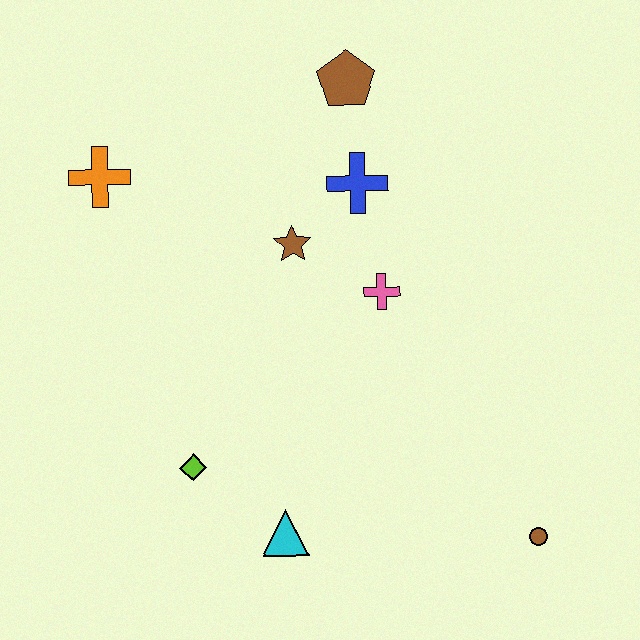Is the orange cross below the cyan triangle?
No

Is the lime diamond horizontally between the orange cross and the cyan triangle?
Yes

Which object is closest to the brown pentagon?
The blue cross is closest to the brown pentagon.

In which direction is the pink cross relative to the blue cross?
The pink cross is below the blue cross.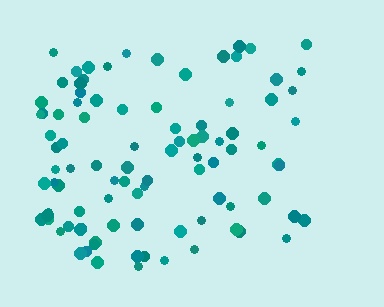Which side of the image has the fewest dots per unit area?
The right.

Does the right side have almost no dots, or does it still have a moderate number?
Still a moderate number, just noticeably fewer than the left.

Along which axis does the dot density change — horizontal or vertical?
Horizontal.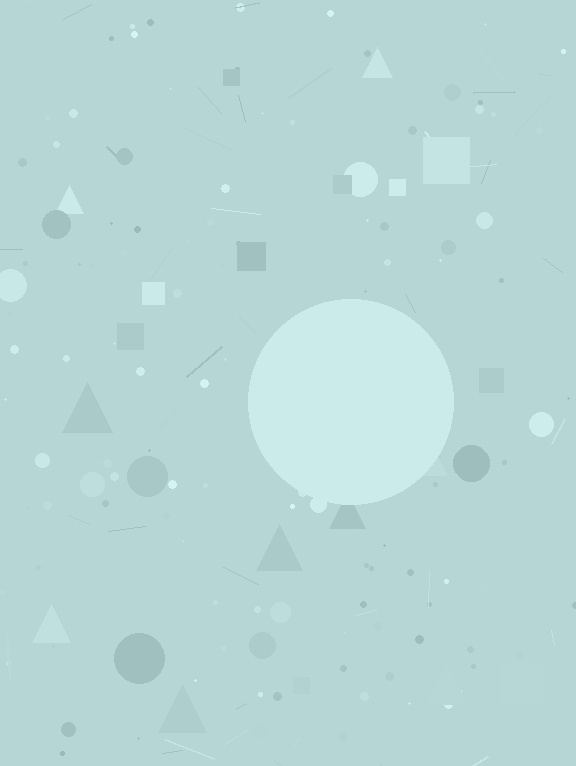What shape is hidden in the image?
A circle is hidden in the image.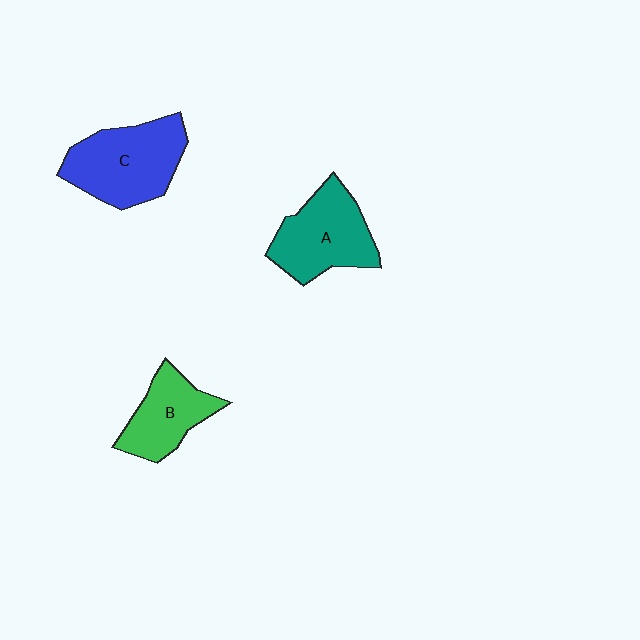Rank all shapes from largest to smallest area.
From largest to smallest: C (blue), A (teal), B (green).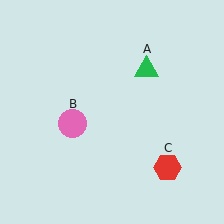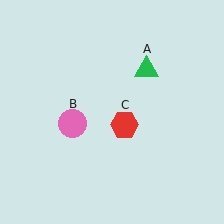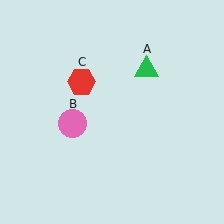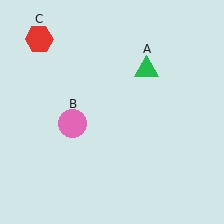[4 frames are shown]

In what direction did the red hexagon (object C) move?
The red hexagon (object C) moved up and to the left.